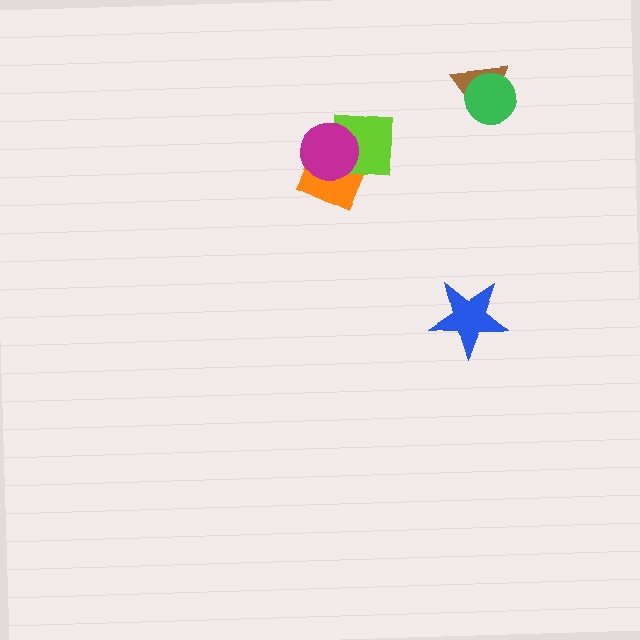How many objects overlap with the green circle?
1 object overlaps with the green circle.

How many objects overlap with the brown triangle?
1 object overlaps with the brown triangle.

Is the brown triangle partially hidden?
Yes, it is partially covered by another shape.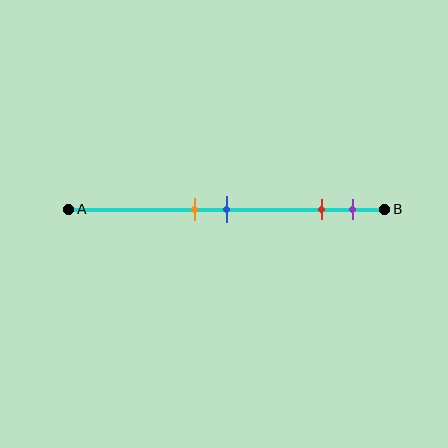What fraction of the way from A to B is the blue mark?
The blue mark is approximately 50% (0.5) of the way from A to B.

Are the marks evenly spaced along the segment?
No, the marks are not evenly spaced.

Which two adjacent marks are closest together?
The orange and blue marks are the closest adjacent pair.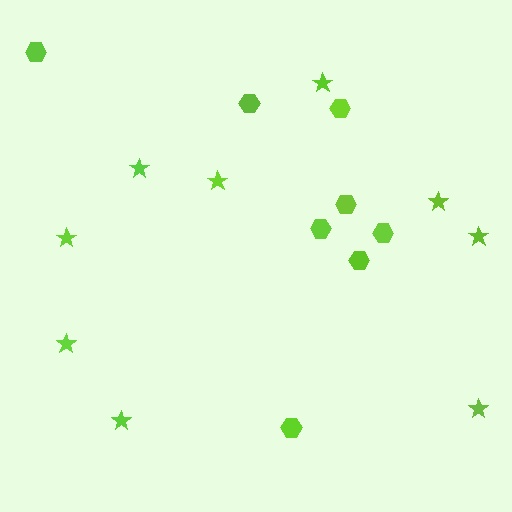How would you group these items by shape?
There are 2 groups: one group of hexagons (8) and one group of stars (9).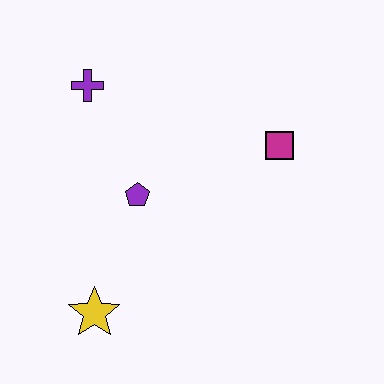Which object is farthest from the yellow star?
The magenta square is farthest from the yellow star.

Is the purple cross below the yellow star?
No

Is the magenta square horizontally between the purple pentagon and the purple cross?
No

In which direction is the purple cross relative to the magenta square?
The purple cross is to the left of the magenta square.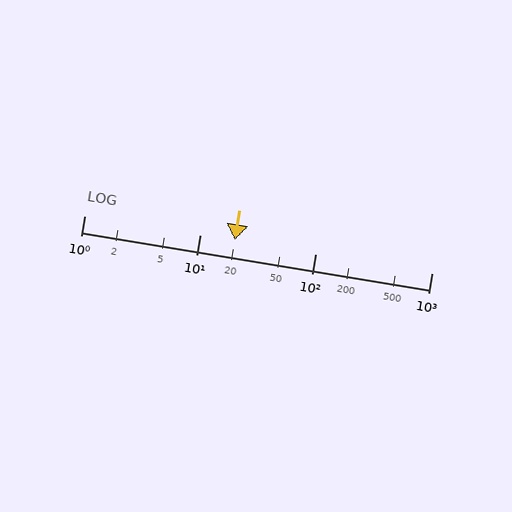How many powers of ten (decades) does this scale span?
The scale spans 3 decades, from 1 to 1000.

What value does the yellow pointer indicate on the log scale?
The pointer indicates approximately 20.